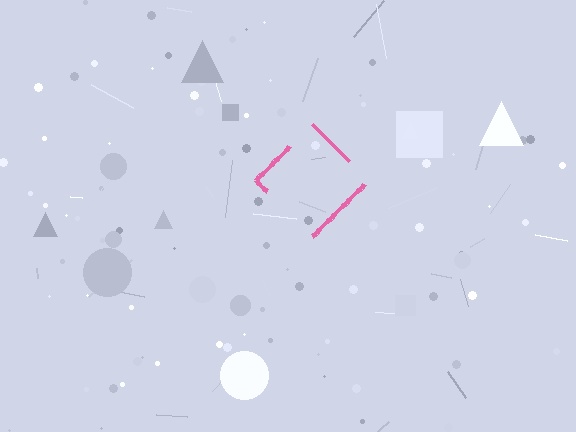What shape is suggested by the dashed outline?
The dashed outline suggests a diamond.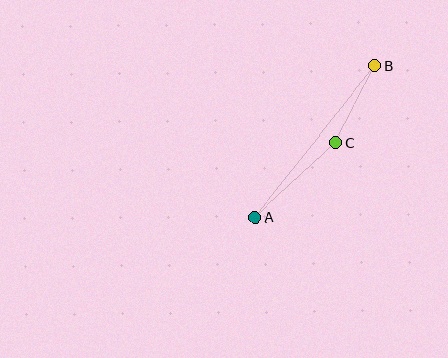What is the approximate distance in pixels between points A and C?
The distance between A and C is approximately 110 pixels.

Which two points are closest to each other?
Points B and C are closest to each other.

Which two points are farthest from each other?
Points A and B are farthest from each other.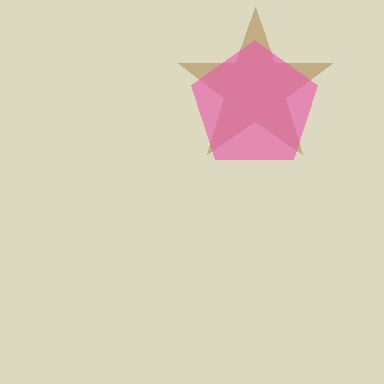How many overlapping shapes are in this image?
There are 2 overlapping shapes in the image.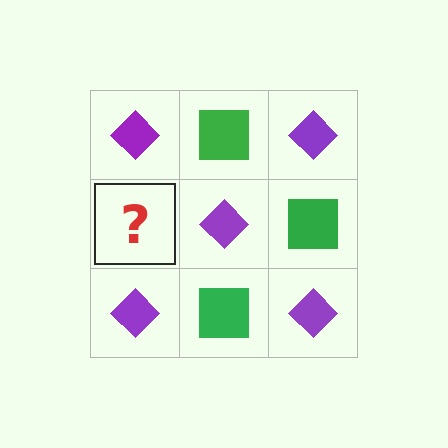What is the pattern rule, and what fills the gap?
The rule is that it alternates purple diamond and green square in a checkerboard pattern. The gap should be filled with a green square.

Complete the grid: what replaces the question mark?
The question mark should be replaced with a green square.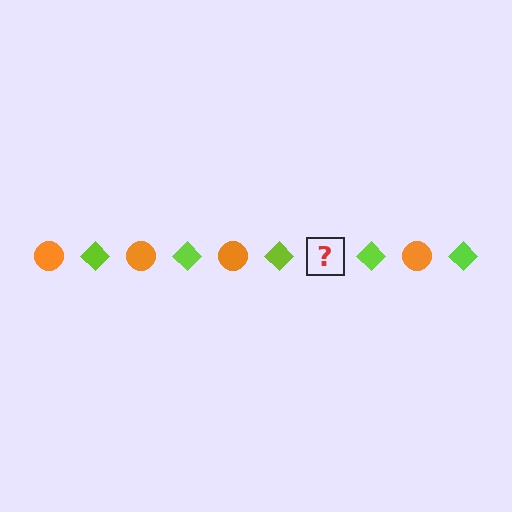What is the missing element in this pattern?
The missing element is an orange circle.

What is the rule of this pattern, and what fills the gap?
The rule is that the pattern alternates between orange circle and lime diamond. The gap should be filled with an orange circle.